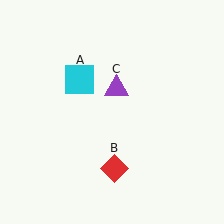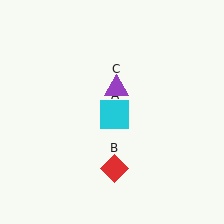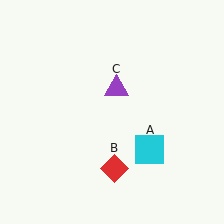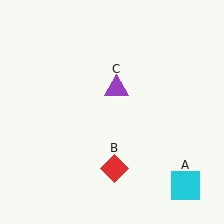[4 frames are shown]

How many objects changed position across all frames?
1 object changed position: cyan square (object A).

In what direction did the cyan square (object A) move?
The cyan square (object A) moved down and to the right.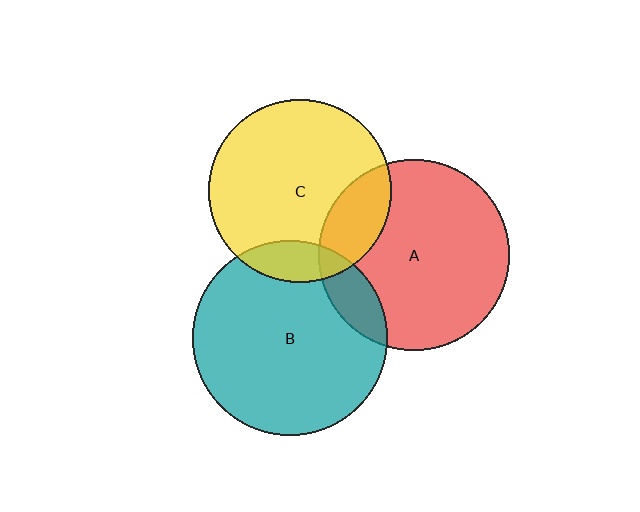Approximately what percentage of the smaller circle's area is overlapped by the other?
Approximately 20%.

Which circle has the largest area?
Circle B (teal).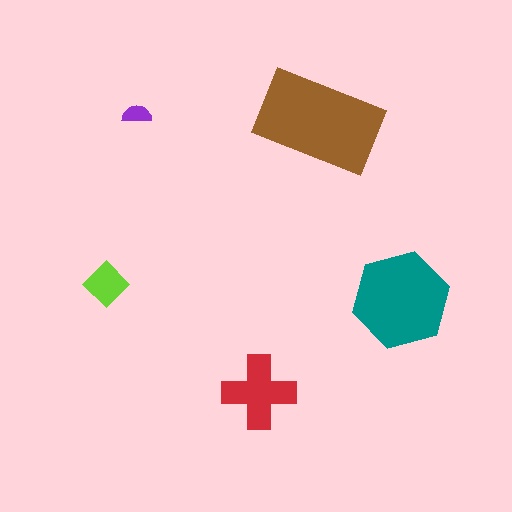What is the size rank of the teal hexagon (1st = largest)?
2nd.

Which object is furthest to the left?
The lime diamond is leftmost.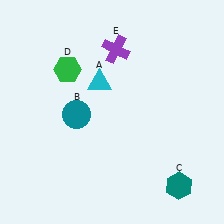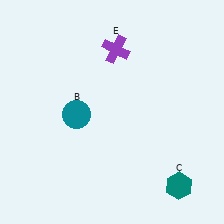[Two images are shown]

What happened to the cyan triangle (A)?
The cyan triangle (A) was removed in Image 2. It was in the top-left area of Image 1.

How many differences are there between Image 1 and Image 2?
There are 2 differences between the two images.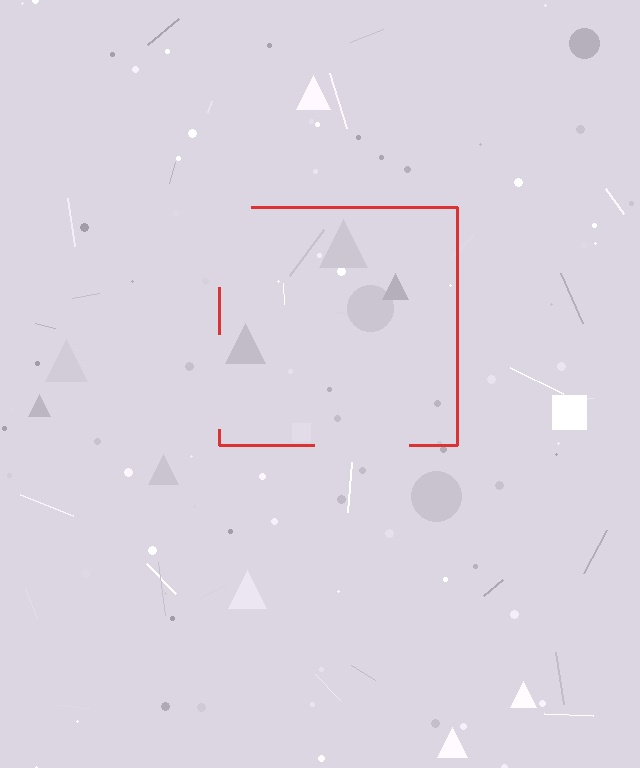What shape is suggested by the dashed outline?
The dashed outline suggests a square.